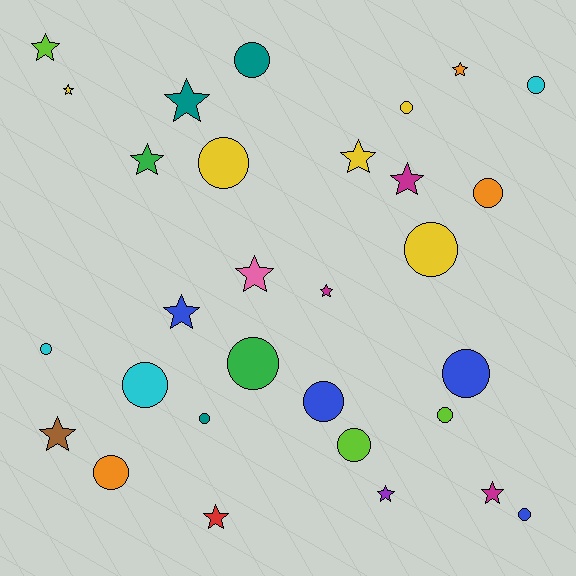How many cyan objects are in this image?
There are 3 cyan objects.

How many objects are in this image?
There are 30 objects.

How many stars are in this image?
There are 14 stars.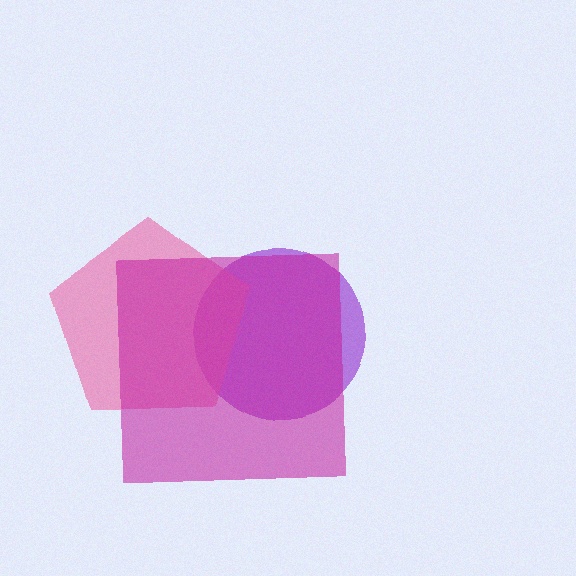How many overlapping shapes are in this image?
There are 3 overlapping shapes in the image.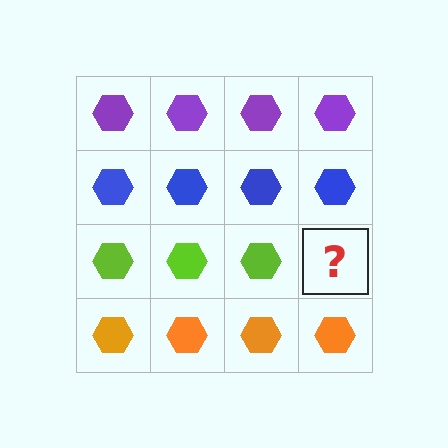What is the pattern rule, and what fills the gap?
The rule is that each row has a consistent color. The gap should be filled with a lime hexagon.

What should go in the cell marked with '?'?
The missing cell should contain a lime hexagon.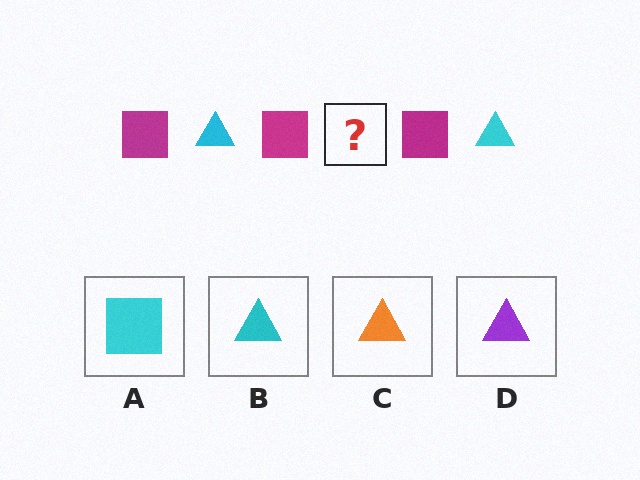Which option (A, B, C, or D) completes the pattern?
B.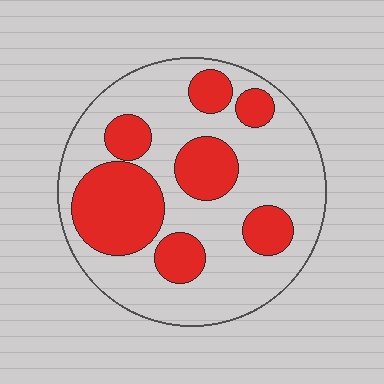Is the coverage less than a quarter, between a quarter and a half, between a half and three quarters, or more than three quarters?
Between a quarter and a half.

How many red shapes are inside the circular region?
7.